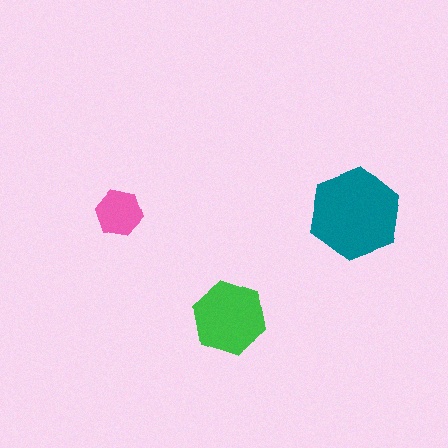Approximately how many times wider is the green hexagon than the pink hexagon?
About 1.5 times wider.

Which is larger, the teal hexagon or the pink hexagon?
The teal one.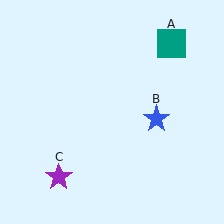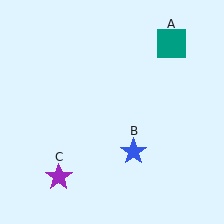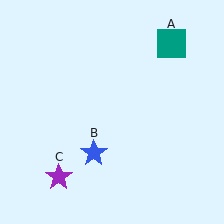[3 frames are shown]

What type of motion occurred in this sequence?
The blue star (object B) rotated clockwise around the center of the scene.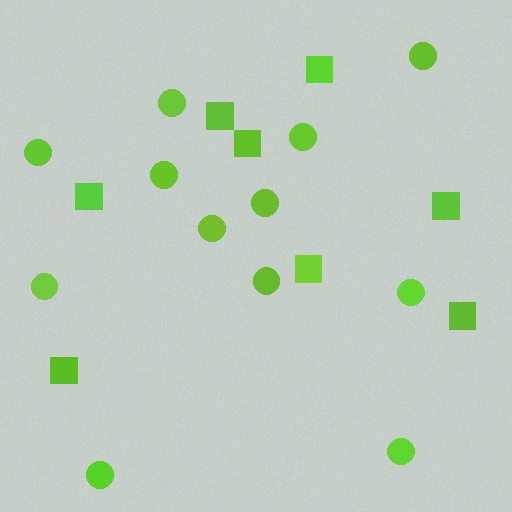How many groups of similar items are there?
There are 2 groups: one group of circles (12) and one group of squares (8).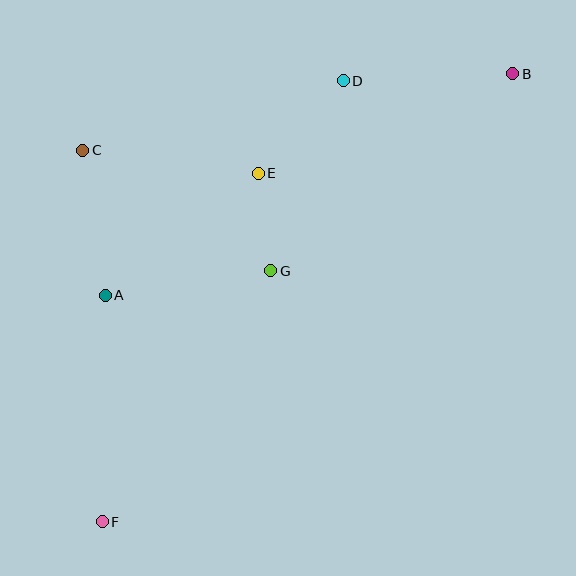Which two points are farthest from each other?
Points B and F are farthest from each other.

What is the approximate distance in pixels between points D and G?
The distance between D and G is approximately 203 pixels.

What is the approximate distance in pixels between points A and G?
The distance between A and G is approximately 167 pixels.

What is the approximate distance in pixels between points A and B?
The distance between A and B is approximately 464 pixels.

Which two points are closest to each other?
Points E and G are closest to each other.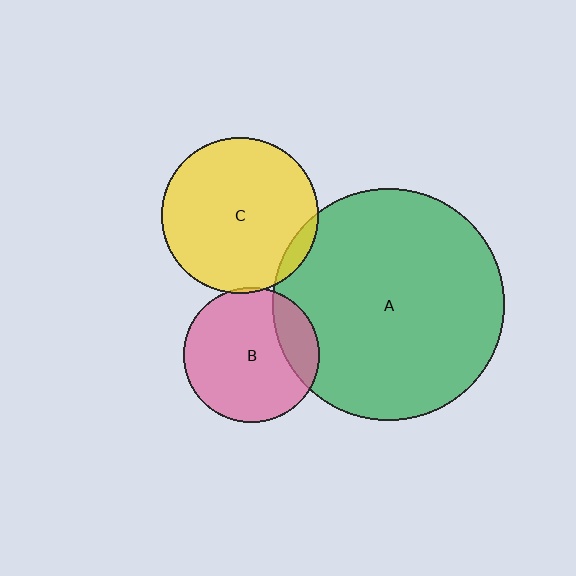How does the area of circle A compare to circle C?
Approximately 2.2 times.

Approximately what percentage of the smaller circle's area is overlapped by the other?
Approximately 5%.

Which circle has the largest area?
Circle A (green).